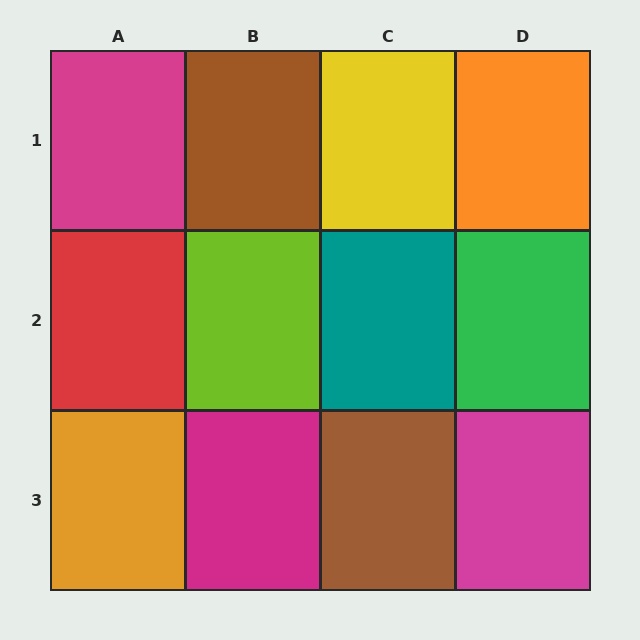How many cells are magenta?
3 cells are magenta.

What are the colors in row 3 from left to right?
Orange, magenta, brown, magenta.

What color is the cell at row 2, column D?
Green.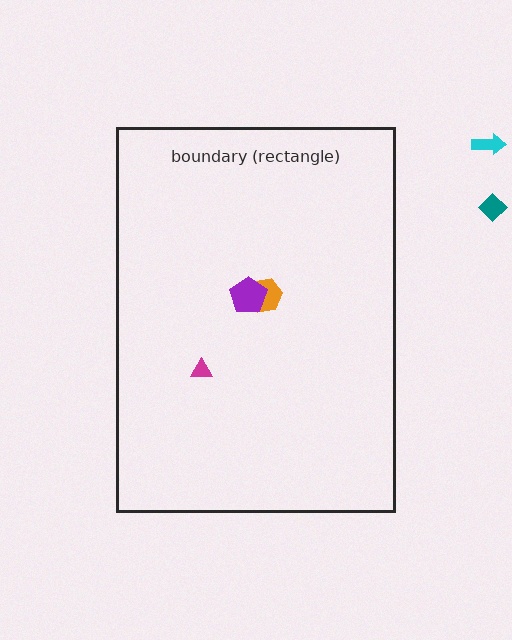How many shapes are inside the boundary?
3 inside, 2 outside.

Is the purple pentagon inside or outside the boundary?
Inside.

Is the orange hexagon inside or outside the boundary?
Inside.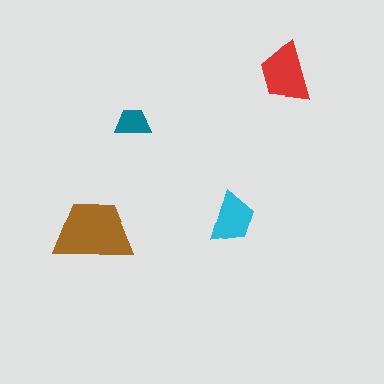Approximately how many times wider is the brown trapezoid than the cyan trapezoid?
About 1.5 times wider.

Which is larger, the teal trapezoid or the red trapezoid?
The red one.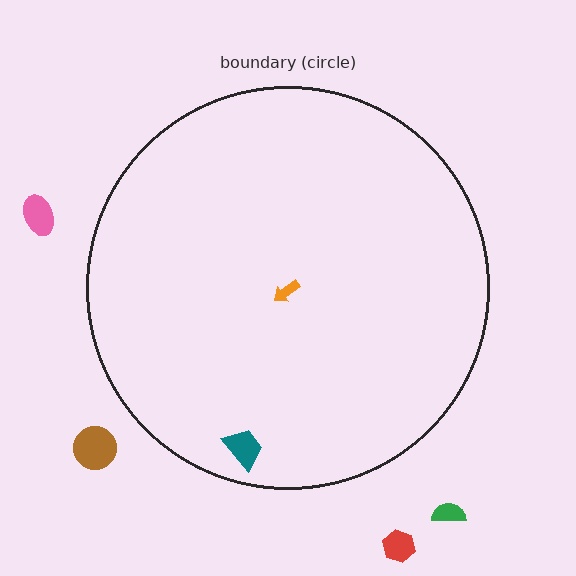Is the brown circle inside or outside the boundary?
Outside.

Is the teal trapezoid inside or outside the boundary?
Inside.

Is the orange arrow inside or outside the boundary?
Inside.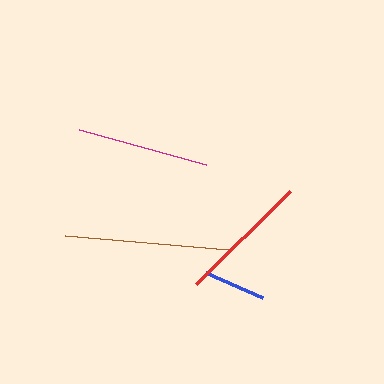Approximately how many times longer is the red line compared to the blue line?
The red line is approximately 2.1 times the length of the blue line.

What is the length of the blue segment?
The blue segment is approximately 62 pixels long.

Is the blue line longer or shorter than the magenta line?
The magenta line is longer than the blue line.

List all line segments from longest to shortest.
From longest to shortest: brown, red, magenta, blue.